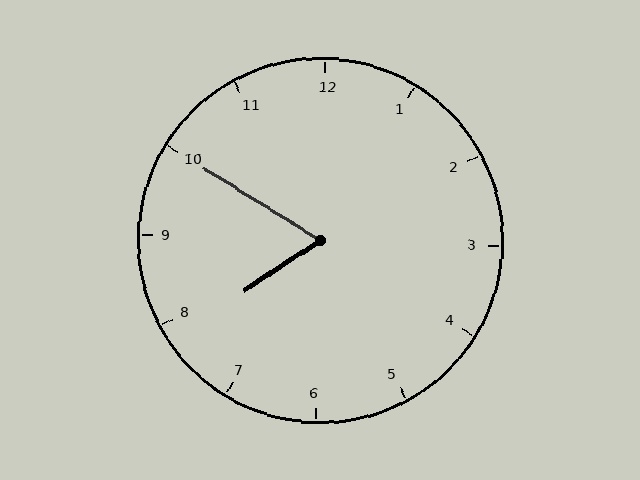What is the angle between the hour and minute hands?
Approximately 65 degrees.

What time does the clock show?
7:50.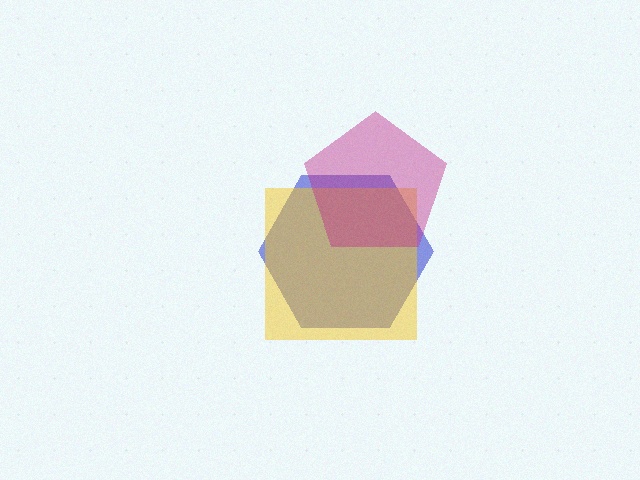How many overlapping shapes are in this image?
There are 3 overlapping shapes in the image.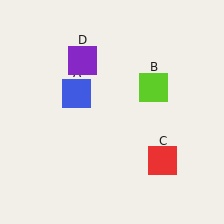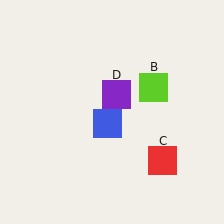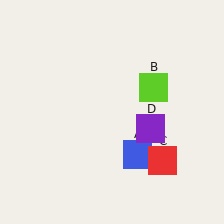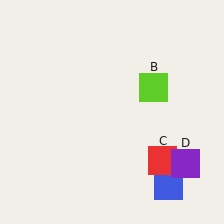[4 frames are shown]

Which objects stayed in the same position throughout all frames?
Lime square (object B) and red square (object C) remained stationary.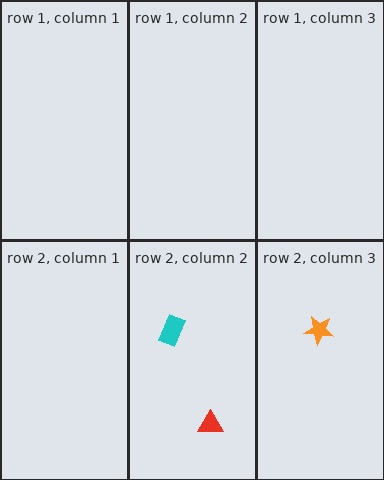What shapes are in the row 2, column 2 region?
The cyan rectangle, the red triangle.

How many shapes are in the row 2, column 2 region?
2.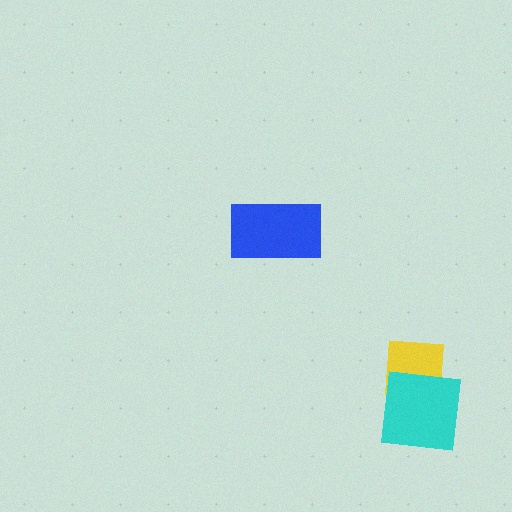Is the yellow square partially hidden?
Yes, it is partially covered by another shape.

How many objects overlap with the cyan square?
1 object overlaps with the cyan square.